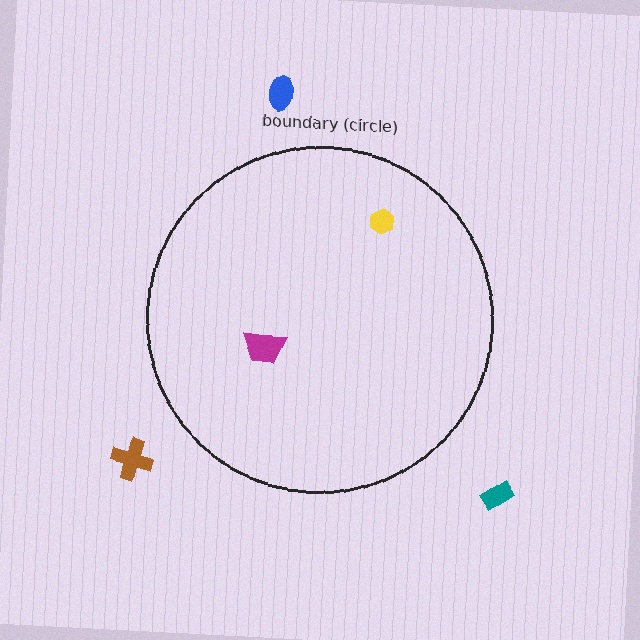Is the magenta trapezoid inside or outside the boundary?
Inside.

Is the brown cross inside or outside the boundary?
Outside.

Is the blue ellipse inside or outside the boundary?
Outside.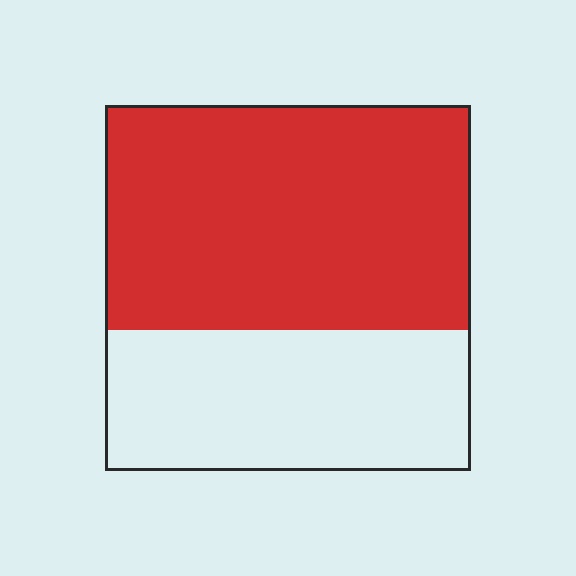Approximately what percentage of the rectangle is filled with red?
Approximately 60%.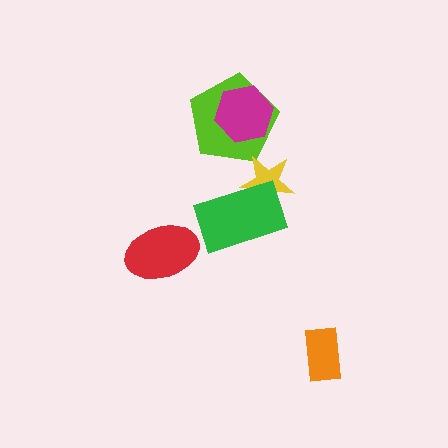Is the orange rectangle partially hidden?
No, no other shape covers it.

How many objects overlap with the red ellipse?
0 objects overlap with the red ellipse.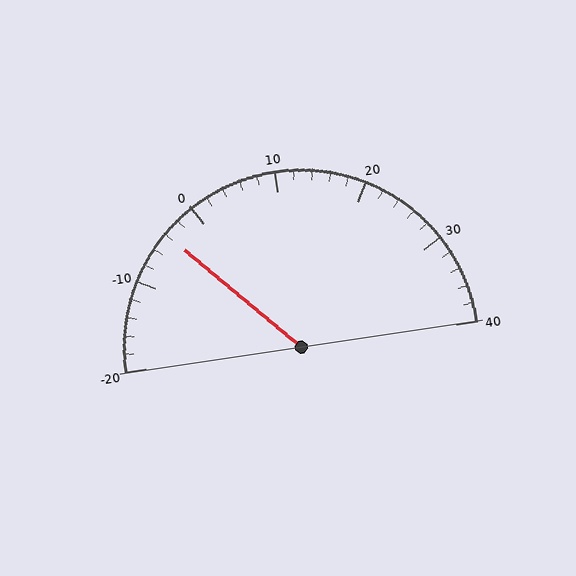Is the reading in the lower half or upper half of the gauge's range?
The reading is in the lower half of the range (-20 to 40).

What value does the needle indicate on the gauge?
The needle indicates approximately -4.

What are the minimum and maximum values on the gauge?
The gauge ranges from -20 to 40.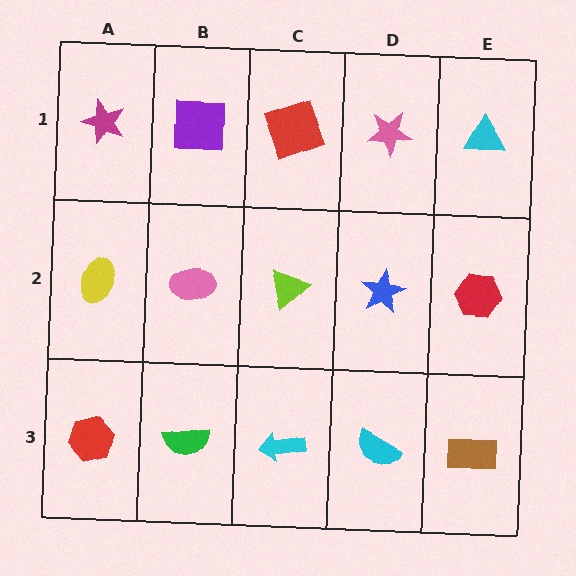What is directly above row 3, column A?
A yellow ellipse.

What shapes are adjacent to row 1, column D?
A blue star (row 2, column D), a red square (row 1, column C), a cyan triangle (row 1, column E).